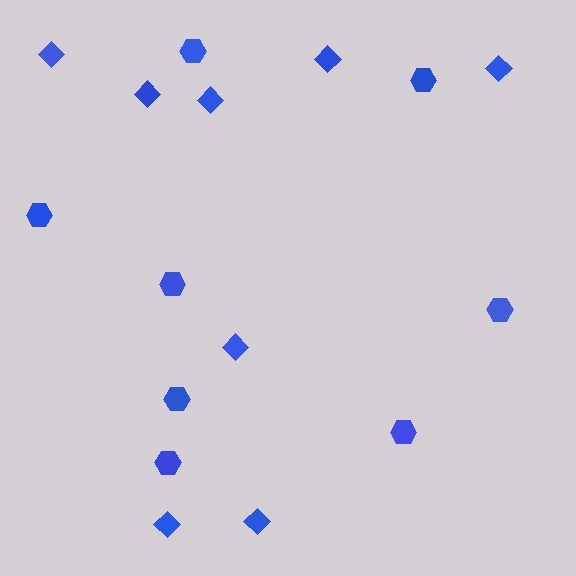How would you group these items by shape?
There are 2 groups: one group of diamonds (8) and one group of hexagons (8).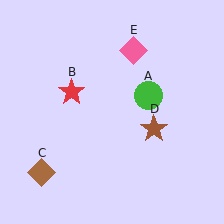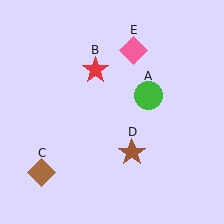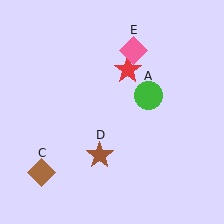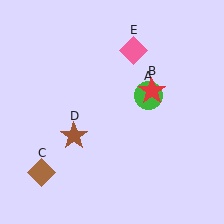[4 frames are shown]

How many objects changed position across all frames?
2 objects changed position: red star (object B), brown star (object D).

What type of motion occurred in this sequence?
The red star (object B), brown star (object D) rotated clockwise around the center of the scene.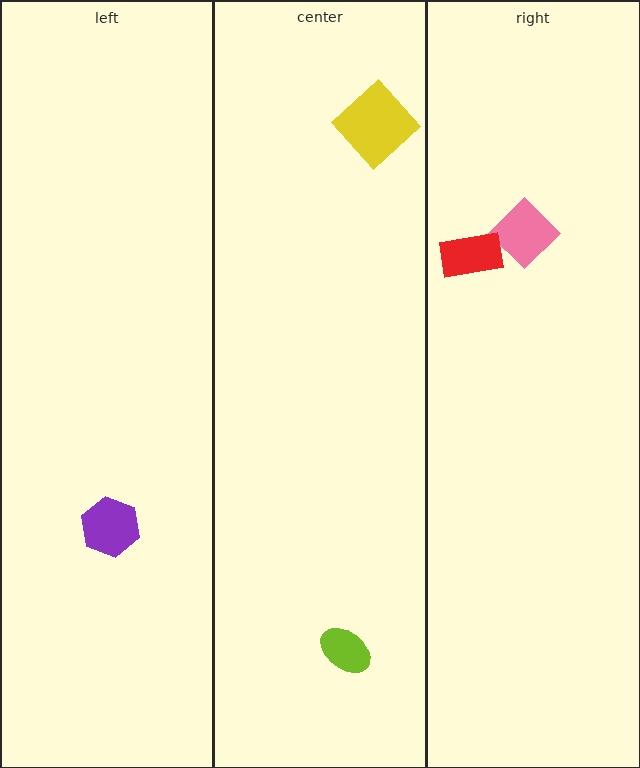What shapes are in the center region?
The lime ellipse, the yellow diamond.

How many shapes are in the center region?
2.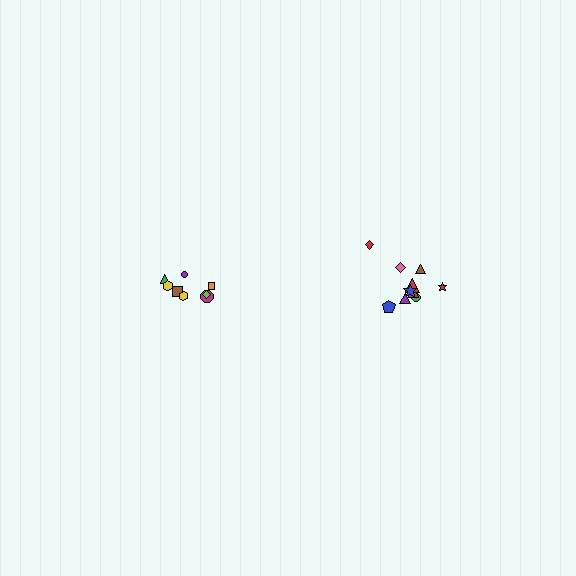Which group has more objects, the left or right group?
The right group.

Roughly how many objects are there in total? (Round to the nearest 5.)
Roughly 20 objects in total.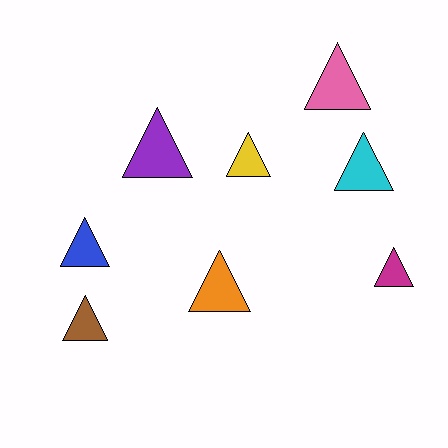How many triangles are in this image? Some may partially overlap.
There are 8 triangles.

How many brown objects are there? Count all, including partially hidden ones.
There is 1 brown object.